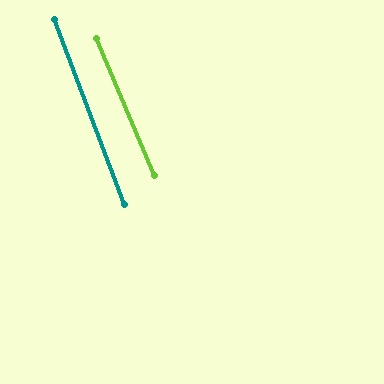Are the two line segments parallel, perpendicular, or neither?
Parallel — their directions differ by only 1.9°.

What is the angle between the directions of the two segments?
Approximately 2 degrees.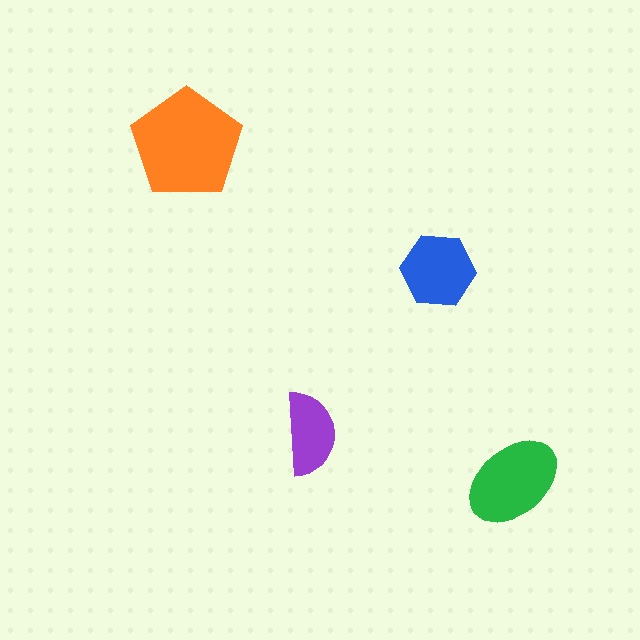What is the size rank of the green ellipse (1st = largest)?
2nd.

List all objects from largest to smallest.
The orange pentagon, the green ellipse, the blue hexagon, the purple semicircle.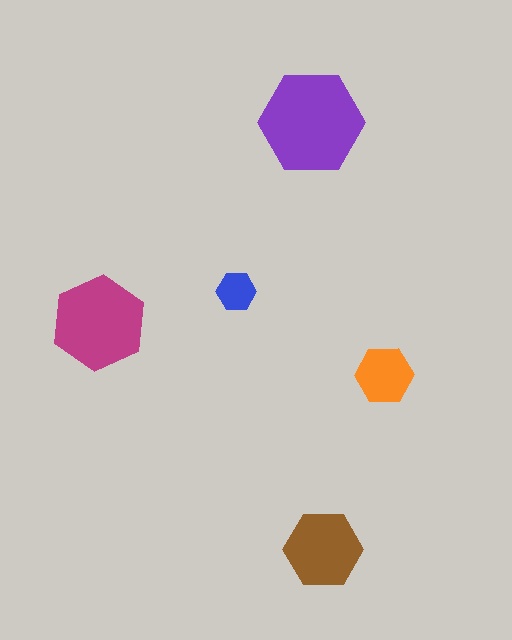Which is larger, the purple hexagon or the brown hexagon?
The purple one.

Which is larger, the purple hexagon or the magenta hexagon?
The purple one.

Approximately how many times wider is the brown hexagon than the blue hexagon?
About 2 times wider.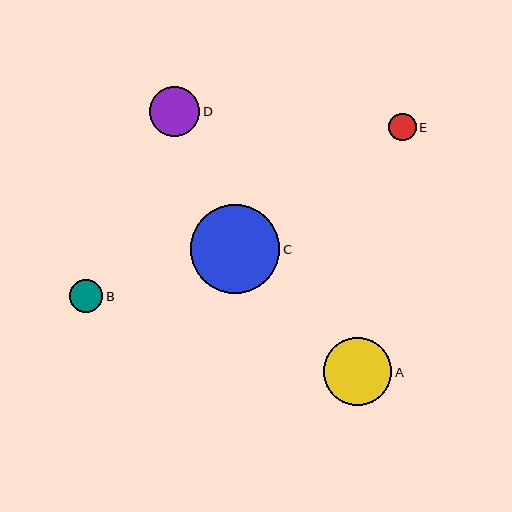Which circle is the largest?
Circle C is the largest with a size of approximately 89 pixels.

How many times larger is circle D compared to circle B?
Circle D is approximately 1.5 times the size of circle B.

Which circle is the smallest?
Circle E is the smallest with a size of approximately 28 pixels.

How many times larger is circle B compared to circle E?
Circle B is approximately 1.2 times the size of circle E.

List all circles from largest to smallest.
From largest to smallest: C, A, D, B, E.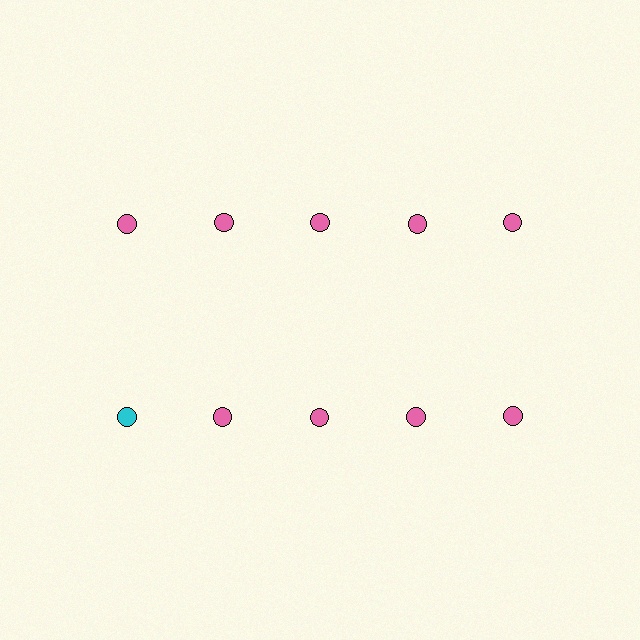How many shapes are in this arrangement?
There are 10 shapes arranged in a grid pattern.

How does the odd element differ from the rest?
It has a different color: cyan instead of pink.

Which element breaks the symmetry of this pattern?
The cyan circle in the second row, leftmost column breaks the symmetry. All other shapes are pink circles.